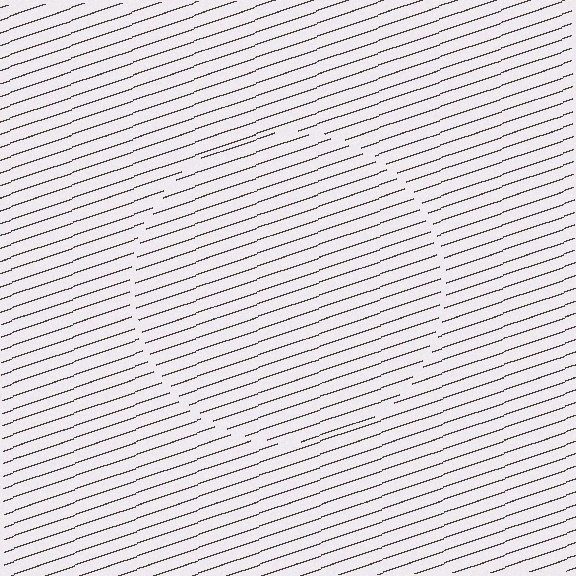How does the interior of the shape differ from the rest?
The interior of the shape contains the same grating, shifted by half a period — the contour is defined by the phase discontinuity where line-ends from the inner and outer gratings abut.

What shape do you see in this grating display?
An illusory circle. The interior of the shape contains the same grating, shifted by half a period — the contour is defined by the phase discontinuity where line-ends from the inner and outer gratings abut.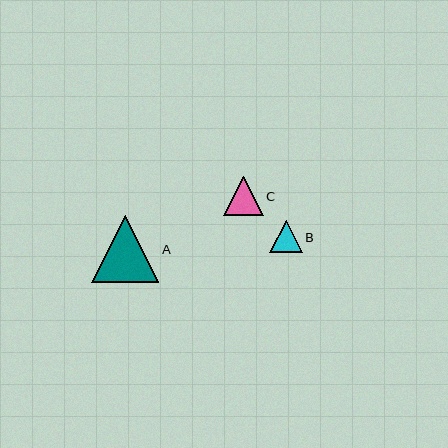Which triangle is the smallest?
Triangle B is the smallest with a size of approximately 32 pixels.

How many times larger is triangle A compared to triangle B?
Triangle A is approximately 2.1 times the size of triangle B.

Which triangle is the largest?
Triangle A is the largest with a size of approximately 67 pixels.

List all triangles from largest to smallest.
From largest to smallest: A, C, B.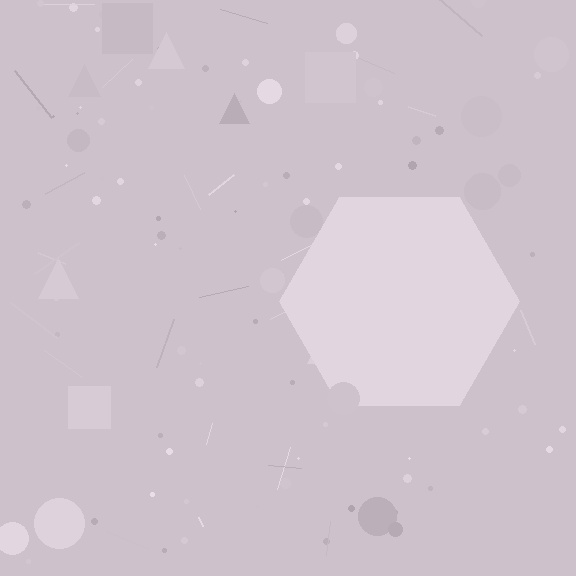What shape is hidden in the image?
A hexagon is hidden in the image.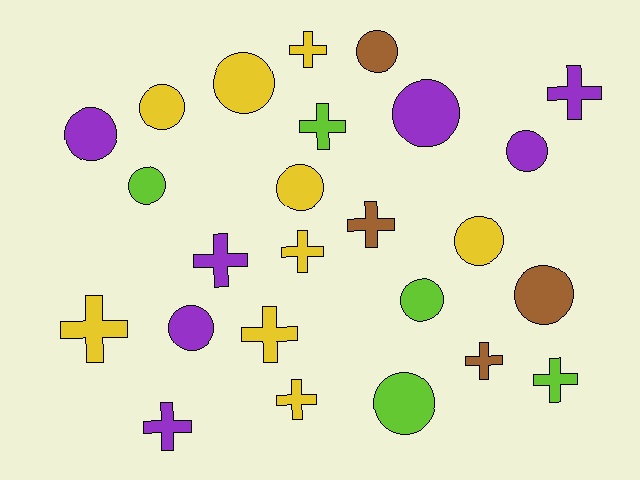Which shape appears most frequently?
Circle, with 13 objects.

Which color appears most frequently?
Yellow, with 9 objects.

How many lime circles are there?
There are 3 lime circles.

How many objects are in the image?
There are 25 objects.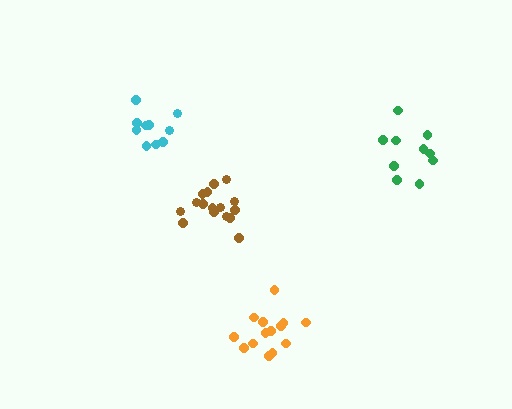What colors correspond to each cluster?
The clusters are colored: green, brown, cyan, orange.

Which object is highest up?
The cyan cluster is topmost.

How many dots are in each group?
Group 1: 10 dots, Group 2: 16 dots, Group 3: 10 dots, Group 4: 14 dots (50 total).